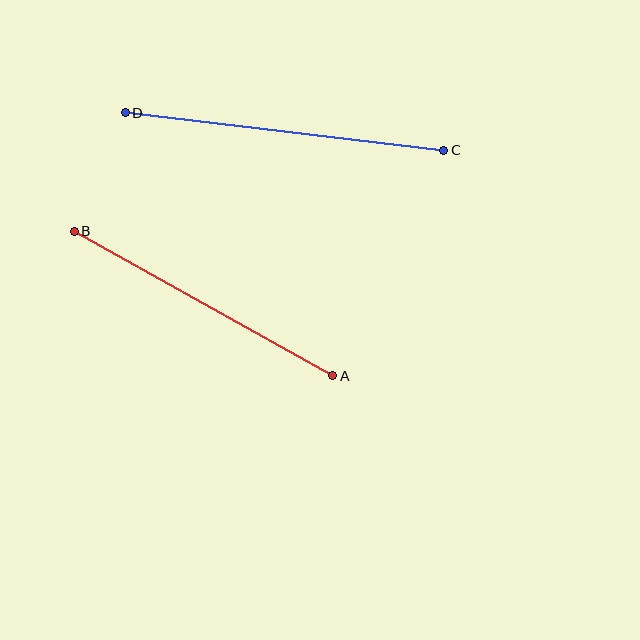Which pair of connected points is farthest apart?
Points C and D are farthest apart.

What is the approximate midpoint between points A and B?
The midpoint is at approximately (203, 303) pixels.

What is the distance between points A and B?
The distance is approximately 296 pixels.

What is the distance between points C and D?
The distance is approximately 321 pixels.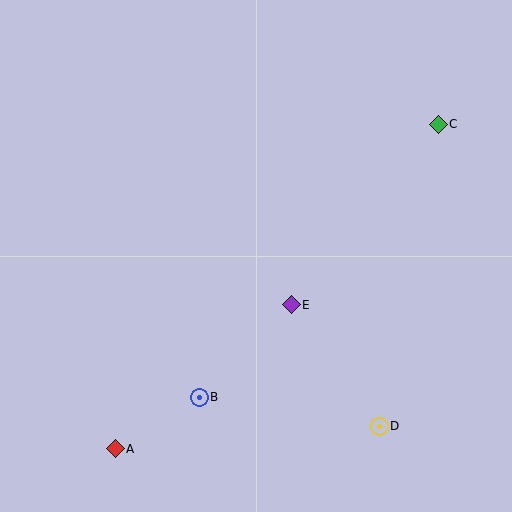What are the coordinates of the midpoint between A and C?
The midpoint between A and C is at (277, 287).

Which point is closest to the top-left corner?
Point E is closest to the top-left corner.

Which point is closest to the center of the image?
Point E at (291, 305) is closest to the center.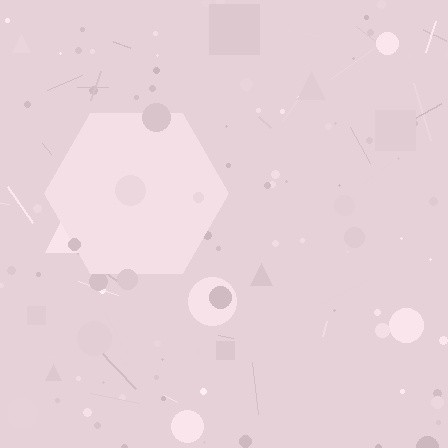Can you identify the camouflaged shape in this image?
The camouflaged shape is a hexagon.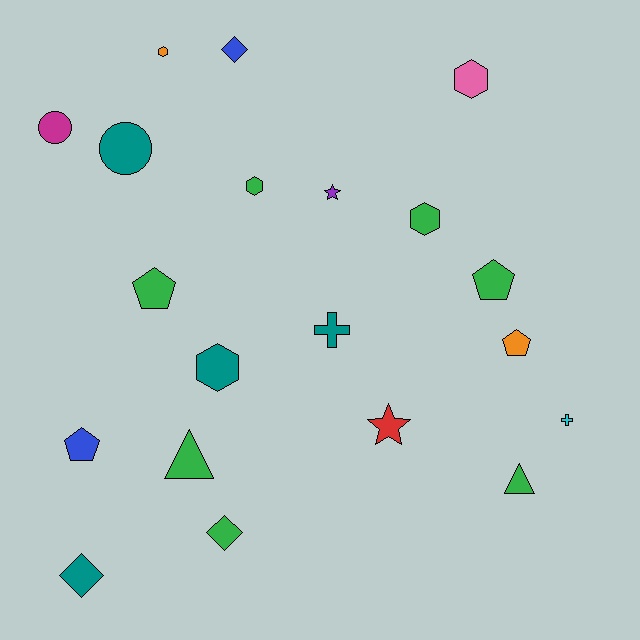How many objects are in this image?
There are 20 objects.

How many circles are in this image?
There are 2 circles.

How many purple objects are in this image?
There is 1 purple object.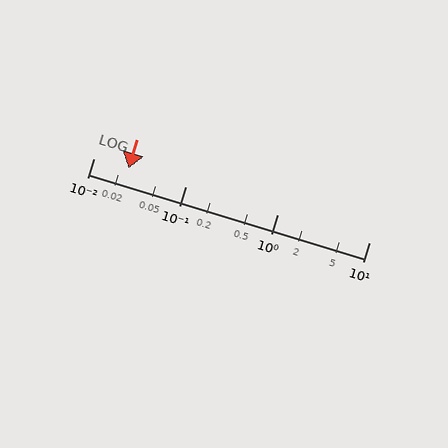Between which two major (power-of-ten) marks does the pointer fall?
The pointer is between 0.01 and 0.1.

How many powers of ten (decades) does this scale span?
The scale spans 3 decades, from 0.01 to 10.